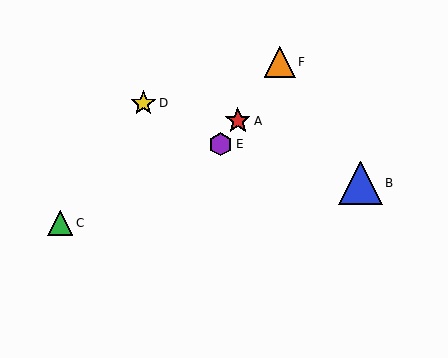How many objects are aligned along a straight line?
3 objects (A, E, F) are aligned along a straight line.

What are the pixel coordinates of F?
Object F is at (280, 62).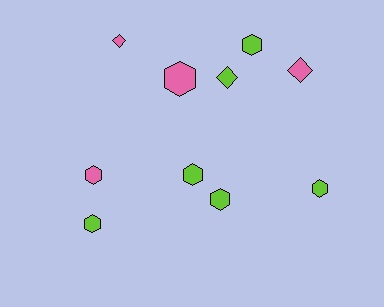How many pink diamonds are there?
There are 2 pink diamonds.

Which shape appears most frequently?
Hexagon, with 7 objects.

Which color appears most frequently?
Lime, with 6 objects.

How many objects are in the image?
There are 10 objects.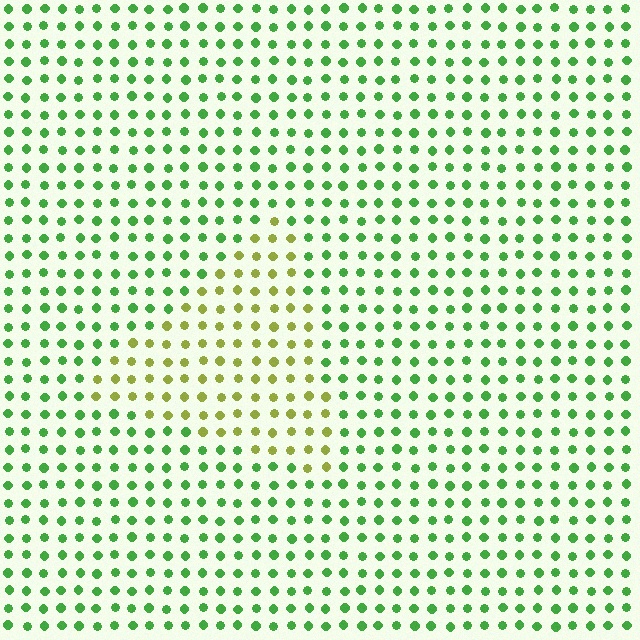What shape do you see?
I see a triangle.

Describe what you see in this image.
The image is filled with small green elements in a uniform arrangement. A triangle-shaped region is visible where the elements are tinted to a slightly different hue, forming a subtle color boundary.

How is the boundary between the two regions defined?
The boundary is defined purely by a slight shift in hue (about 46 degrees). Spacing, size, and orientation are identical on both sides.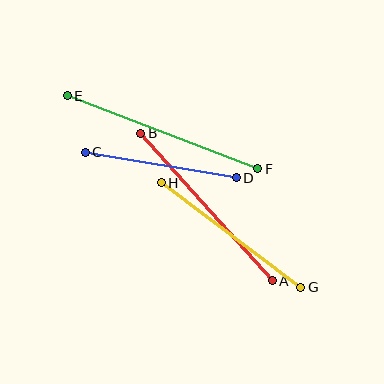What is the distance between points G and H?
The distance is approximately 174 pixels.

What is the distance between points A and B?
The distance is approximately 197 pixels.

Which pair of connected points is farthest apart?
Points E and F are farthest apart.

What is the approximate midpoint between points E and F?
The midpoint is at approximately (163, 132) pixels.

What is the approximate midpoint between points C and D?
The midpoint is at approximately (161, 165) pixels.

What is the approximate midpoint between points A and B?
The midpoint is at approximately (207, 207) pixels.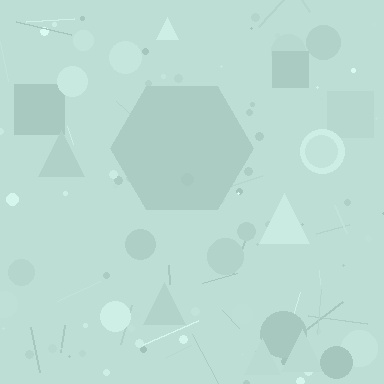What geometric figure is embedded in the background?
A hexagon is embedded in the background.